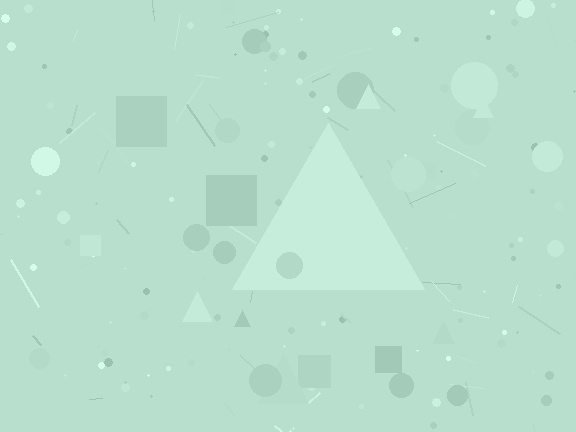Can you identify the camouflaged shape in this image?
The camouflaged shape is a triangle.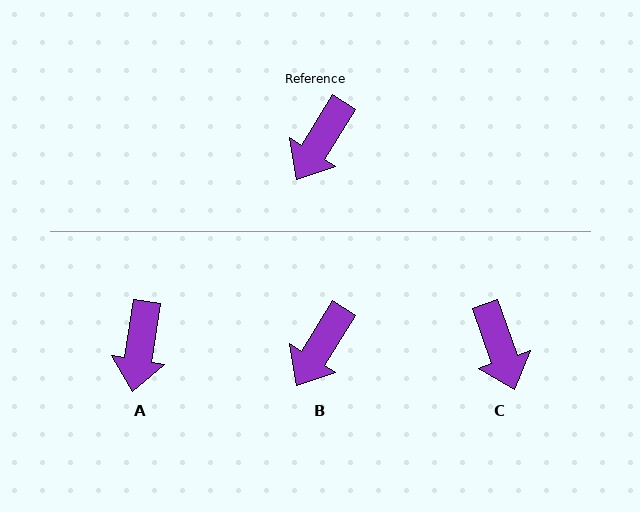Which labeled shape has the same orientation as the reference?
B.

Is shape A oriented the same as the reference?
No, it is off by about 23 degrees.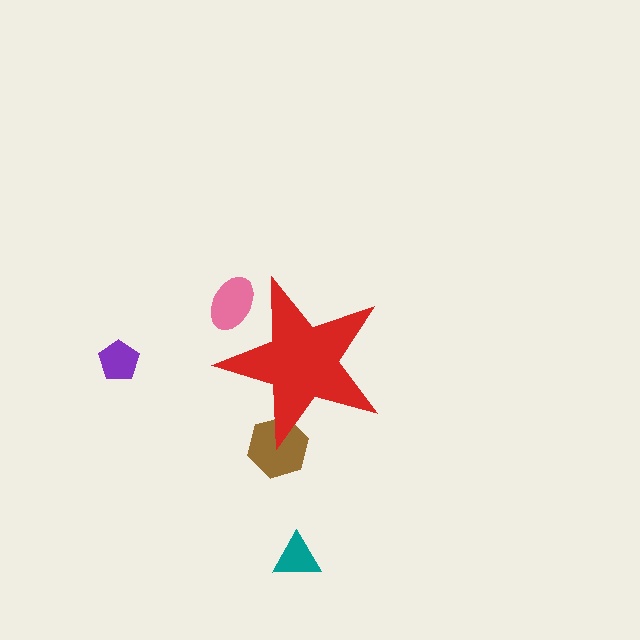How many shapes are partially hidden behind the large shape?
2 shapes are partially hidden.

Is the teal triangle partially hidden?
No, the teal triangle is fully visible.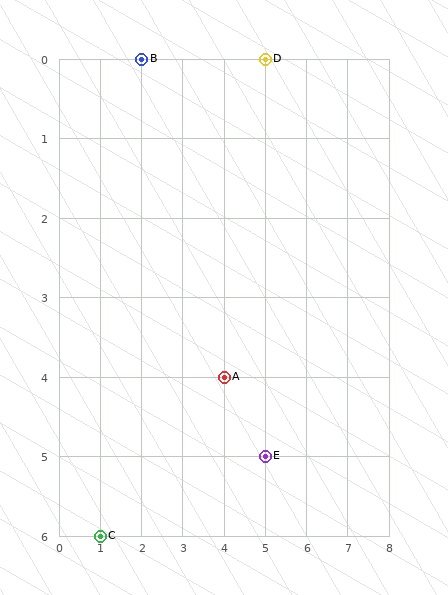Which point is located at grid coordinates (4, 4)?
Point A is at (4, 4).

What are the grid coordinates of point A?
Point A is at grid coordinates (4, 4).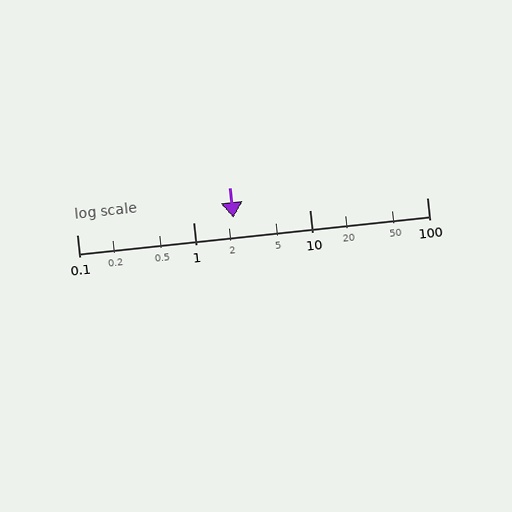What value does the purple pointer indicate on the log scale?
The pointer indicates approximately 2.2.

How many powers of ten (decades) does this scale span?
The scale spans 3 decades, from 0.1 to 100.